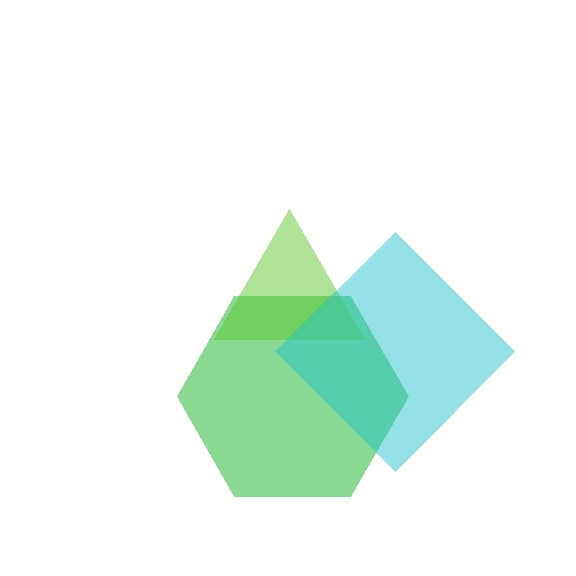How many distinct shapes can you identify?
There are 3 distinct shapes: a green hexagon, a lime triangle, a cyan diamond.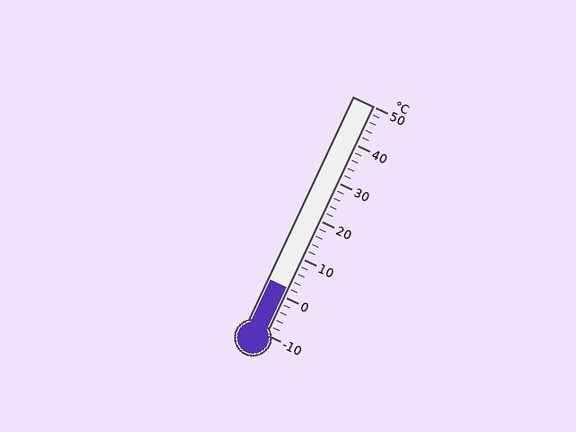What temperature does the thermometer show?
The thermometer shows approximately 2°C.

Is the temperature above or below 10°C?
The temperature is below 10°C.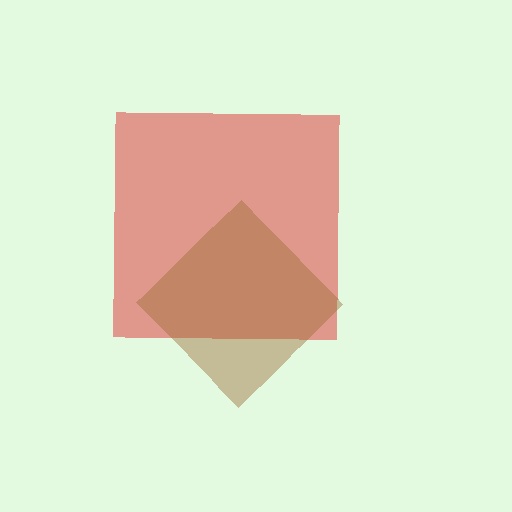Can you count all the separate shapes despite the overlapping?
Yes, there are 2 separate shapes.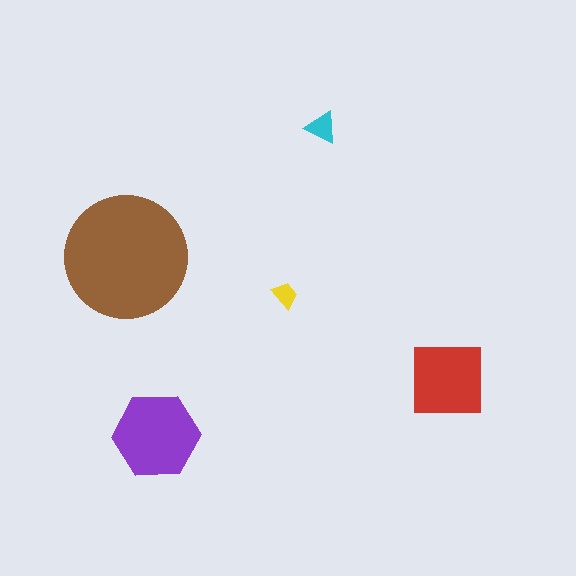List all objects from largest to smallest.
The brown circle, the purple hexagon, the red square, the cyan triangle, the yellow trapezoid.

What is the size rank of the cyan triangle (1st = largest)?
4th.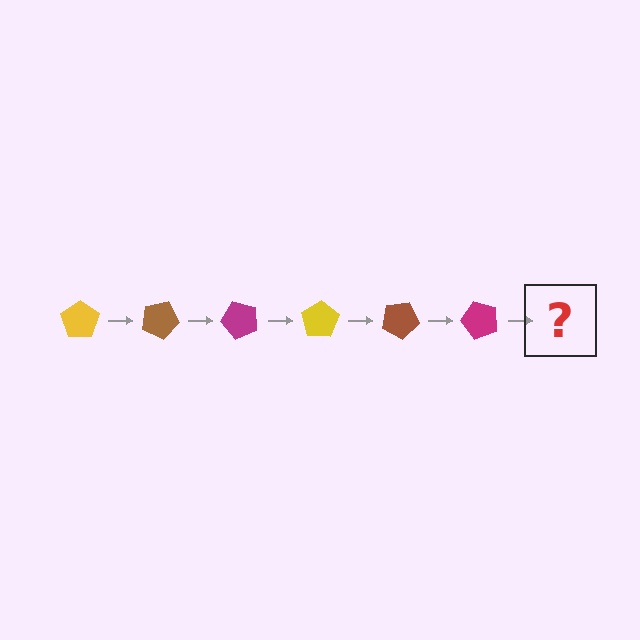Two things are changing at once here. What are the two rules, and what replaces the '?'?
The two rules are that it rotates 25 degrees each step and the color cycles through yellow, brown, and magenta. The '?' should be a yellow pentagon, rotated 150 degrees from the start.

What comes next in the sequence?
The next element should be a yellow pentagon, rotated 150 degrees from the start.